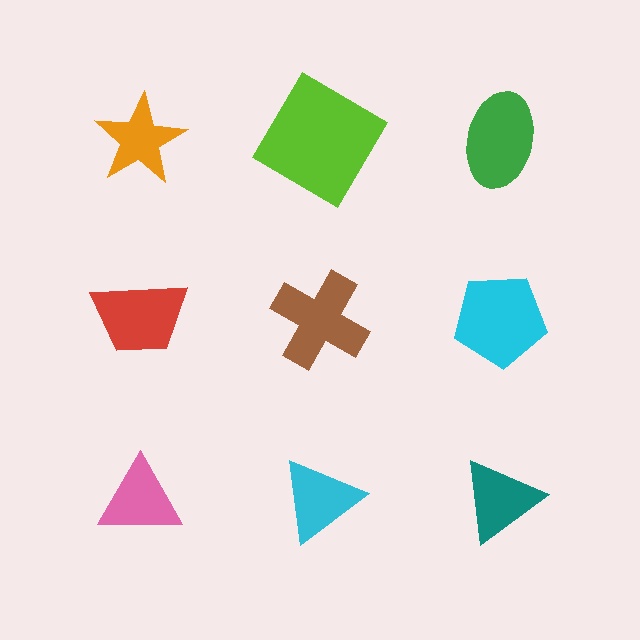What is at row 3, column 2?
A cyan triangle.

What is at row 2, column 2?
A brown cross.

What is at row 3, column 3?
A teal triangle.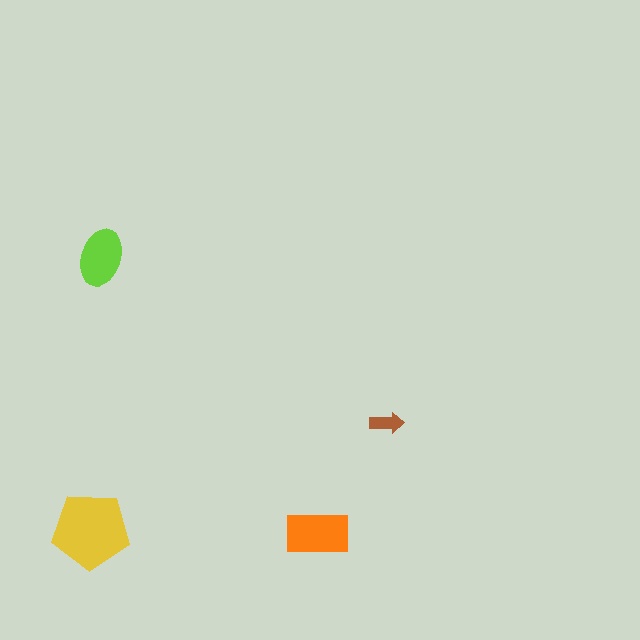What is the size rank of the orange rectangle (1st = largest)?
2nd.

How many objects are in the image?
There are 4 objects in the image.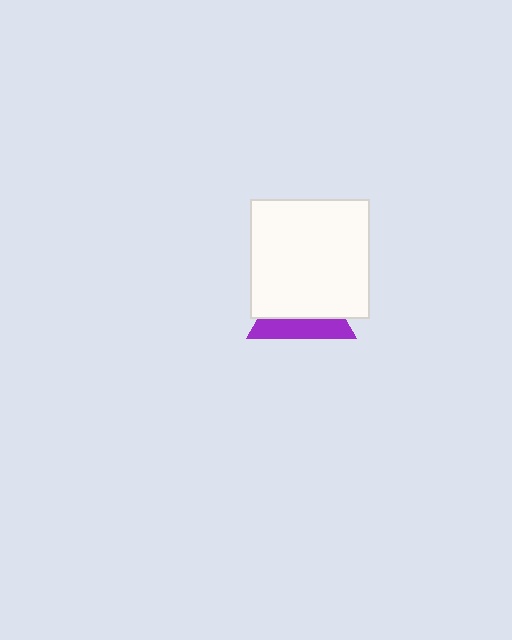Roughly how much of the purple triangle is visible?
A small part of it is visible (roughly 37%).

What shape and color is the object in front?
The object in front is a white square.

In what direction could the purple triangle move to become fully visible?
The purple triangle could move down. That would shift it out from behind the white square entirely.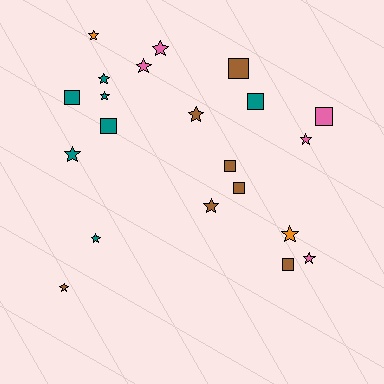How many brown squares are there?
There are 4 brown squares.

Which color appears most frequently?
Teal, with 7 objects.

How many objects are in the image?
There are 21 objects.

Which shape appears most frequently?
Star, with 13 objects.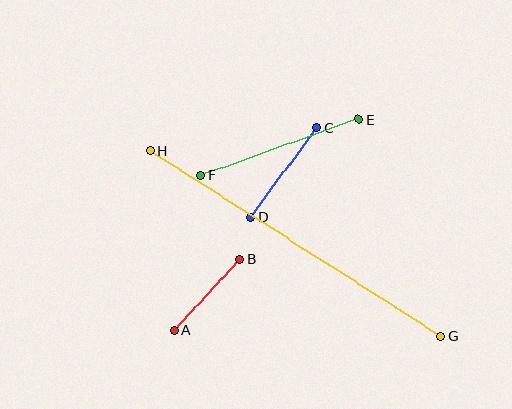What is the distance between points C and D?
The distance is approximately 111 pixels.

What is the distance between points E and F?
The distance is approximately 168 pixels.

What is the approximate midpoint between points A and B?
The midpoint is at approximately (207, 295) pixels.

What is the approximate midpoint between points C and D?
The midpoint is at approximately (284, 172) pixels.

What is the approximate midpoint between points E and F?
The midpoint is at approximately (280, 147) pixels.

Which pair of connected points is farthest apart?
Points G and H are farthest apart.